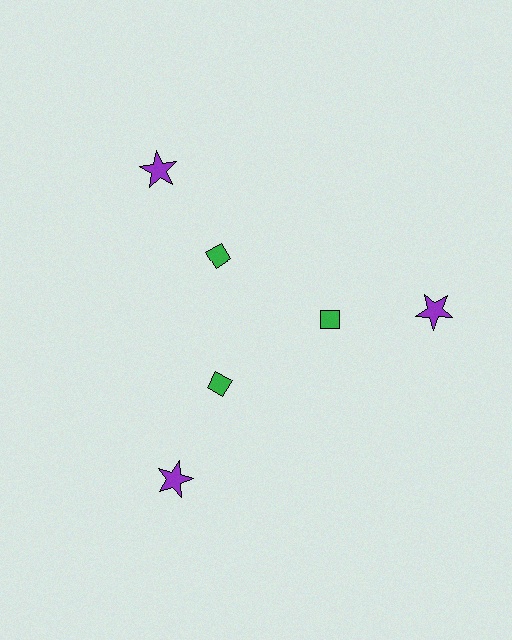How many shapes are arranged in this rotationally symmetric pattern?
There are 6 shapes, arranged in 3 groups of 2.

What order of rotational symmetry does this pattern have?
This pattern has 3-fold rotational symmetry.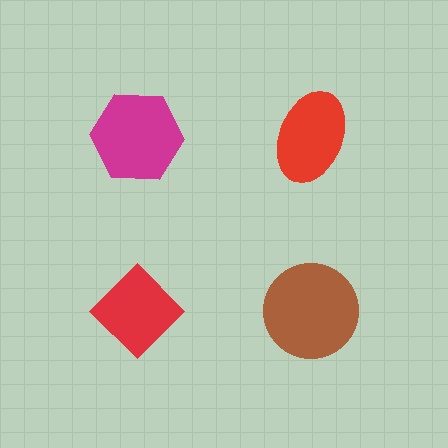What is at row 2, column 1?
A red diamond.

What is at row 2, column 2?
A brown circle.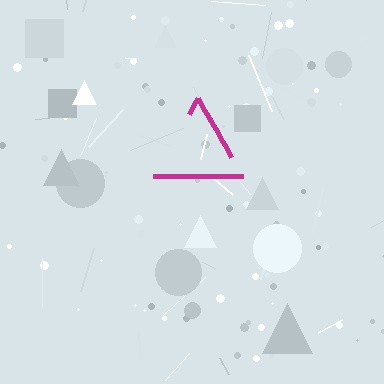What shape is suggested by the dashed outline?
The dashed outline suggests a triangle.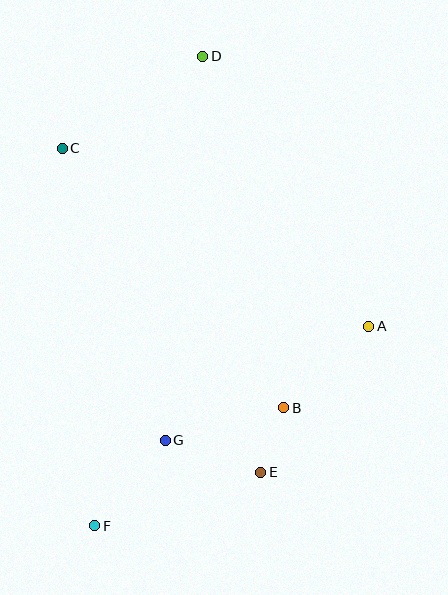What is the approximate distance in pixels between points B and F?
The distance between B and F is approximately 222 pixels.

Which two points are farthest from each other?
Points D and F are farthest from each other.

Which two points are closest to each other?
Points B and E are closest to each other.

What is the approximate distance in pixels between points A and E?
The distance between A and E is approximately 182 pixels.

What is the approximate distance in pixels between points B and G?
The distance between B and G is approximately 123 pixels.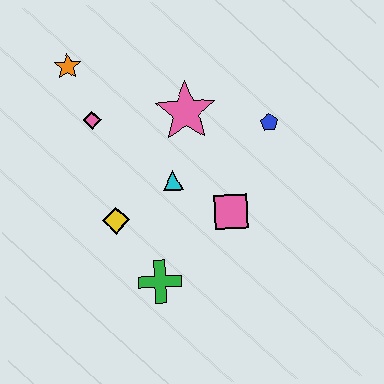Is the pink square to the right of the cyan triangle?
Yes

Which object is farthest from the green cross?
The orange star is farthest from the green cross.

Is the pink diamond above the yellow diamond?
Yes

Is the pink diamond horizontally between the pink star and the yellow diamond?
No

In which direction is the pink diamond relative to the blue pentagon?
The pink diamond is to the left of the blue pentagon.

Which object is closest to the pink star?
The cyan triangle is closest to the pink star.